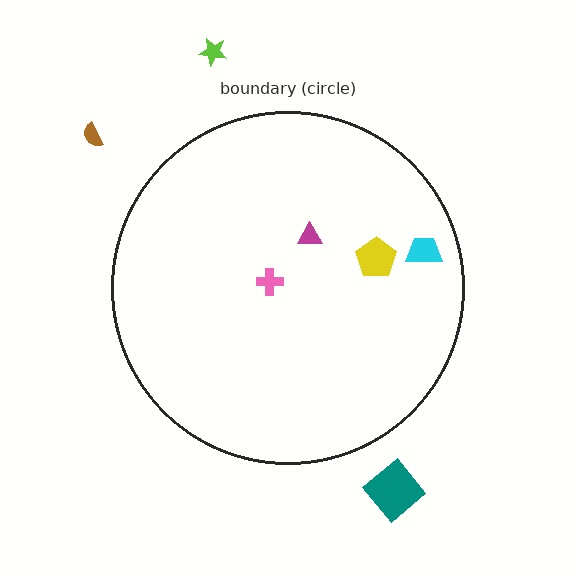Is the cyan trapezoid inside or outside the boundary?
Inside.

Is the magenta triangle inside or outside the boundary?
Inside.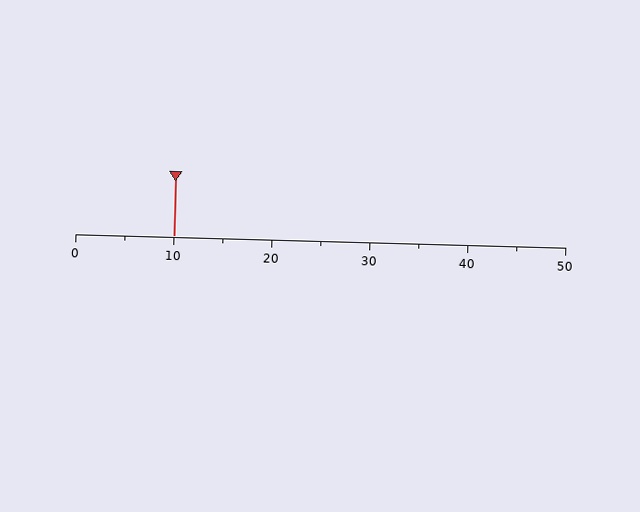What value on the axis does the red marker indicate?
The marker indicates approximately 10.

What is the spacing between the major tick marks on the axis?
The major ticks are spaced 10 apart.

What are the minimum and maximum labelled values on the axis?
The axis runs from 0 to 50.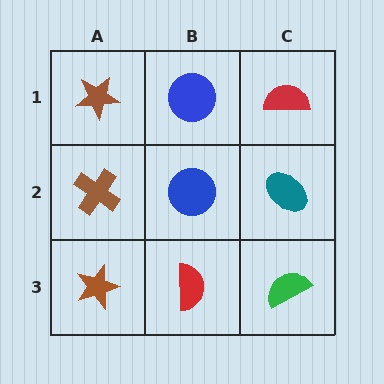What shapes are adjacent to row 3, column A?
A brown cross (row 2, column A), a red semicircle (row 3, column B).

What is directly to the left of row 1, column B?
A brown star.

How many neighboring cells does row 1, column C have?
2.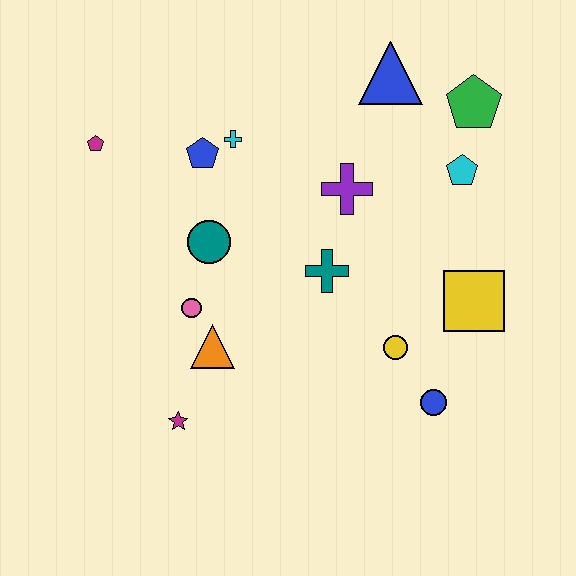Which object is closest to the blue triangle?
The green pentagon is closest to the blue triangle.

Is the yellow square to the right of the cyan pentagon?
Yes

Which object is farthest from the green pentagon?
The magenta star is farthest from the green pentagon.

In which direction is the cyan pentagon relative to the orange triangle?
The cyan pentagon is to the right of the orange triangle.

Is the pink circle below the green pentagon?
Yes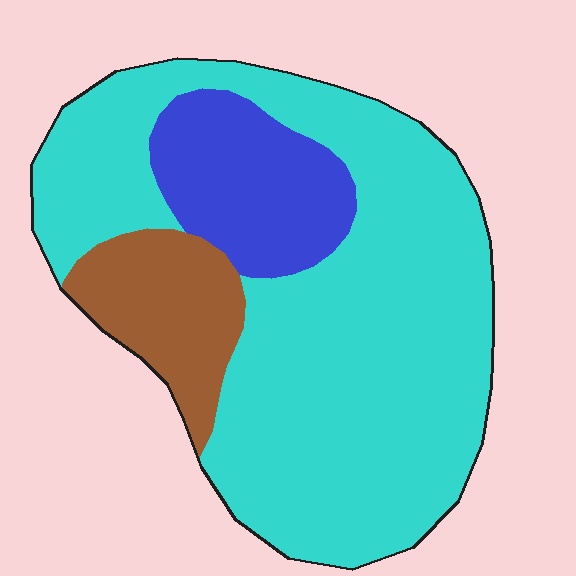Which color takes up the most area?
Cyan, at roughly 70%.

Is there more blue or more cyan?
Cyan.